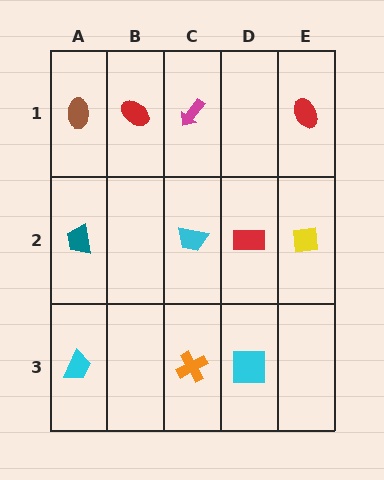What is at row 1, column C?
A magenta arrow.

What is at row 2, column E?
A yellow square.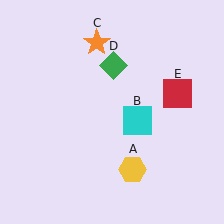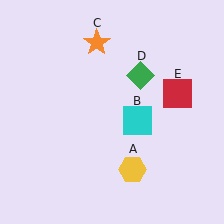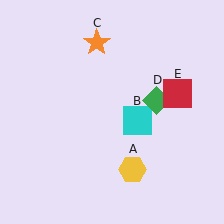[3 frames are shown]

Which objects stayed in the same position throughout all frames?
Yellow hexagon (object A) and cyan square (object B) and orange star (object C) and red square (object E) remained stationary.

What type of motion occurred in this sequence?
The green diamond (object D) rotated clockwise around the center of the scene.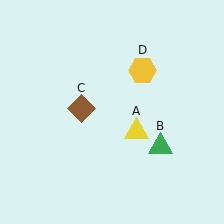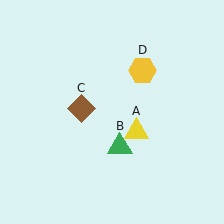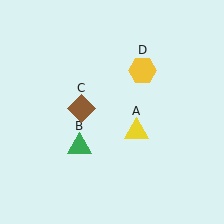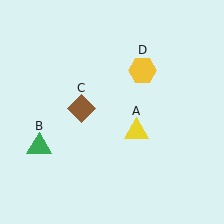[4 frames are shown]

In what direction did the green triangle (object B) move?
The green triangle (object B) moved left.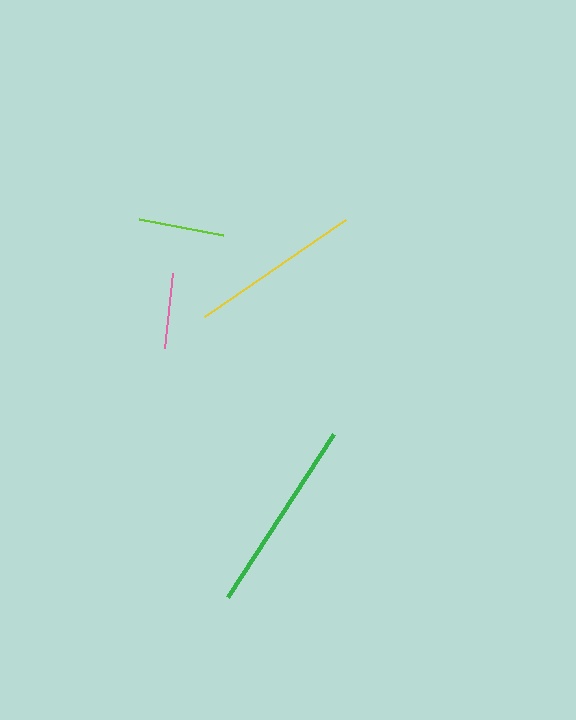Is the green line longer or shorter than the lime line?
The green line is longer than the lime line.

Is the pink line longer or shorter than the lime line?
The lime line is longer than the pink line.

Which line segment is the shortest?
The pink line is the shortest at approximately 75 pixels.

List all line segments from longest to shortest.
From longest to shortest: green, yellow, lime, pink.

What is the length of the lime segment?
The lime segment is approximately 86 pixels long.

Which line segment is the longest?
The green line is the longest at approximately 195 pixels.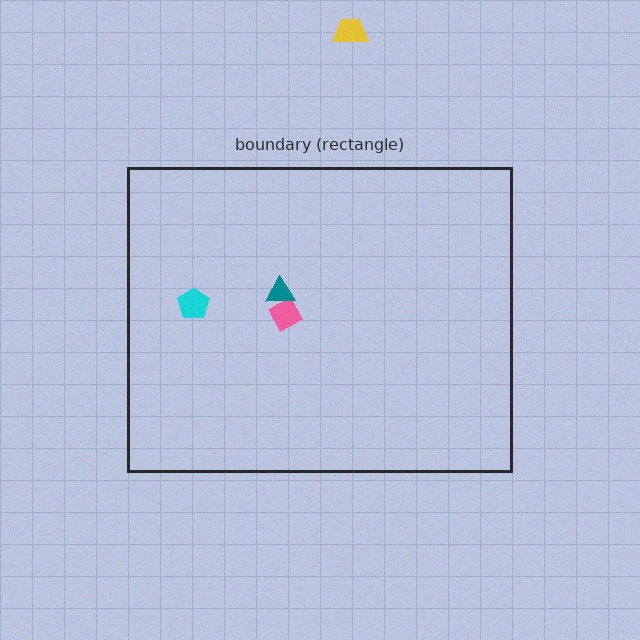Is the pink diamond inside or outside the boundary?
Inside.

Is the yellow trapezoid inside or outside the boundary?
Outside.